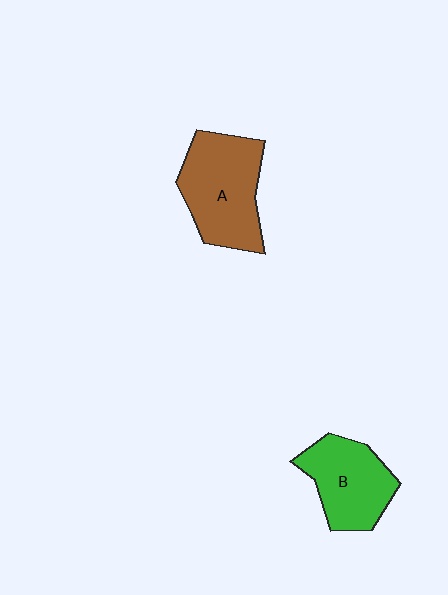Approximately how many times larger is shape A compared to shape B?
Approximately 1.2 times.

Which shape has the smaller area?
Shape B (green).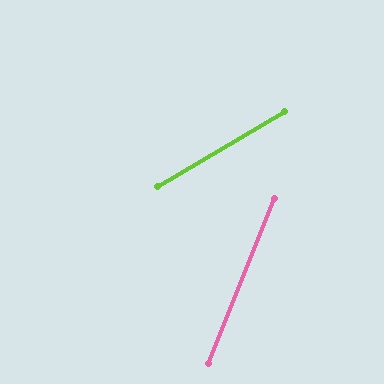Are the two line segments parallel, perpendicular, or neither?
Neither parallel nor perpendicular — they differ by about 38°.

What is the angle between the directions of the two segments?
Approximately 38 degrees.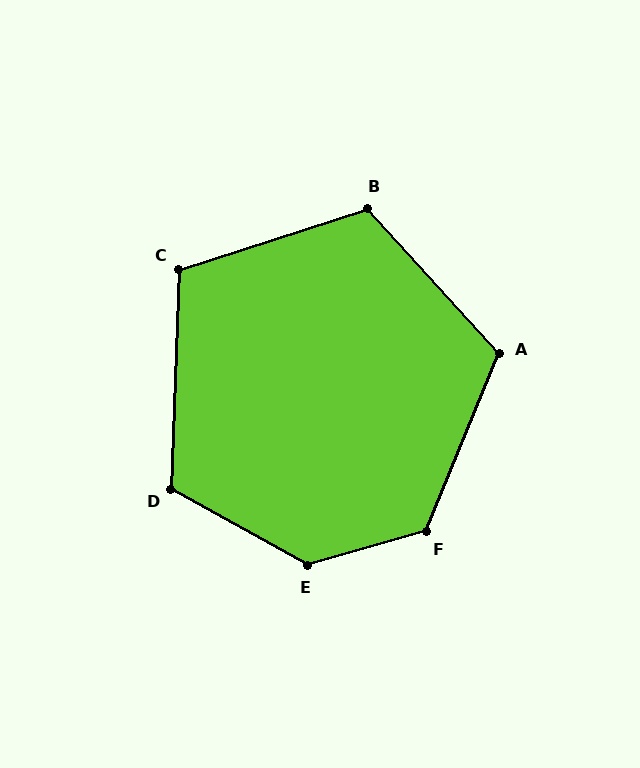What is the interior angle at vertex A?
Approximately 115 degrees (obtuse).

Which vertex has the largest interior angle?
E, at approximately 135 degrees.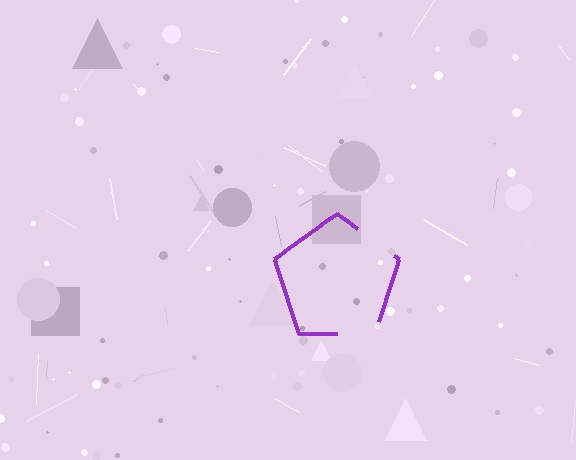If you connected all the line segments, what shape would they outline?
They would outline a pentagon.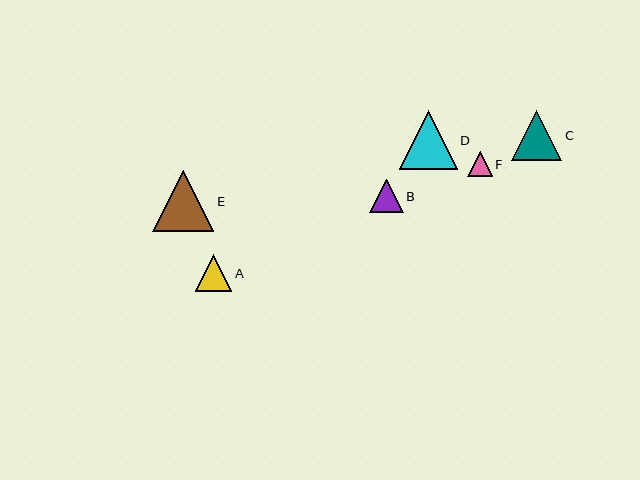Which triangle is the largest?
Triangle E is the largest with a size of approximately 61 pixels.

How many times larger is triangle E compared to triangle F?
Triangle E is approximately 2.5 times the size of triangle F.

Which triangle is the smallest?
Triangle F is the smallest with a size of approximately 25 pixels.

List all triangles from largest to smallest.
From largest to smallest: E, D, C, A, B, F.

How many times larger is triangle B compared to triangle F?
Triangle B is approximately 1.4 times the size of triangle F.